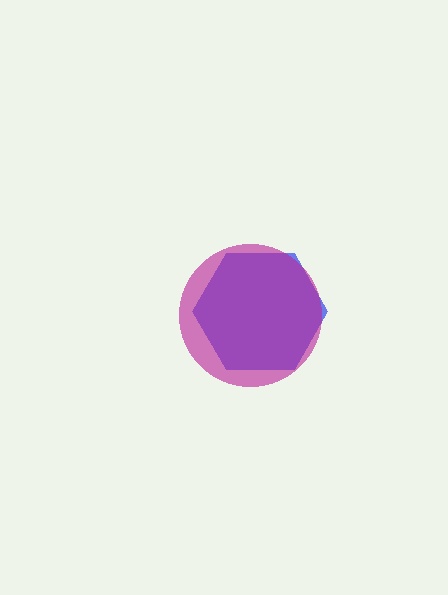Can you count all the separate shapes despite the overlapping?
Yes, there are 2 separate shapes.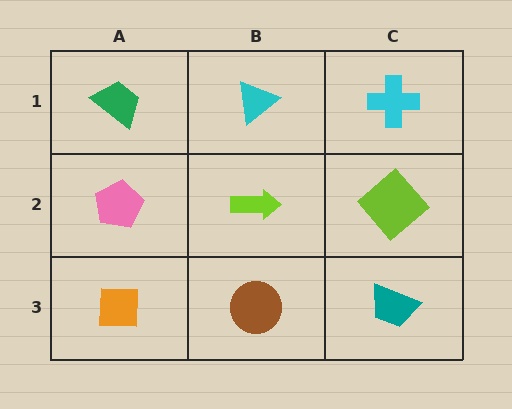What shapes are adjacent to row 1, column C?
A lime diamond (row 2, column C), a cyan triangle (row 1, column B).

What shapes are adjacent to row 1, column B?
A lime arrow (row 2, column B), a green trapezoid (row 1, column A), a cyan cross (row 1, column C).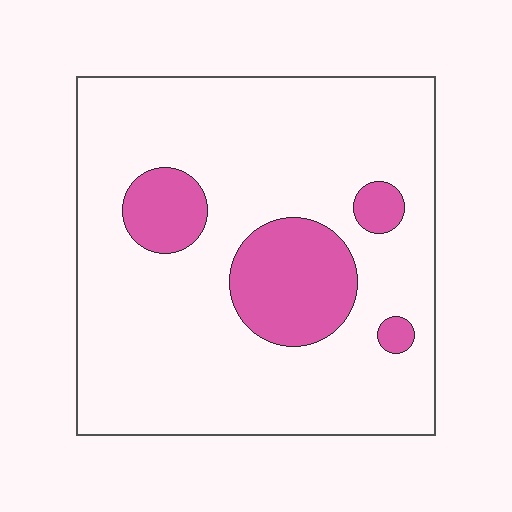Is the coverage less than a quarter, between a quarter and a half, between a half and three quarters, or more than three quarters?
Less than a quarter.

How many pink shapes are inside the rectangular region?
4.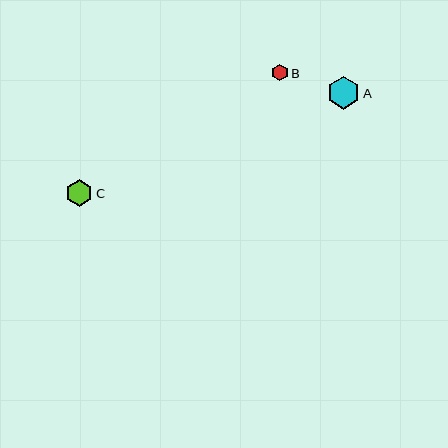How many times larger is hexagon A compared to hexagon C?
Hexagon A is approximately 1.2 times the size of hexagon C.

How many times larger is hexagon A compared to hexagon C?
Hexagon A is approximately 1.2 times the size of hexagon C.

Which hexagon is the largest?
Hexagon A is the largest with a size of approximately 32 pixels.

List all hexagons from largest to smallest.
From largest to smallest: A, C, B.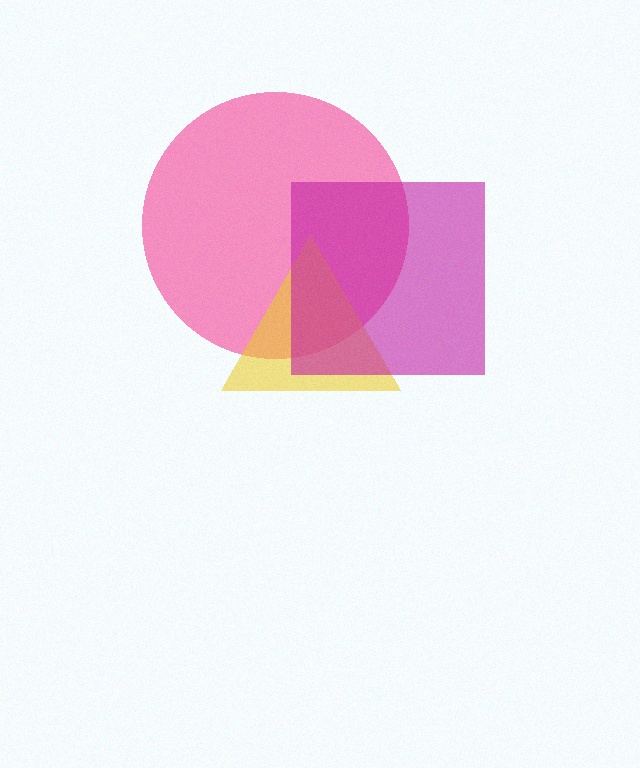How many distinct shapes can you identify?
There are 3 distinct shapes: a pink circle, a yellow triangle, a magenta square.